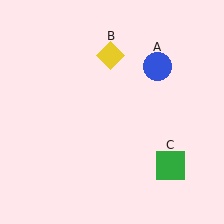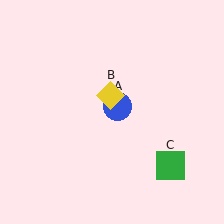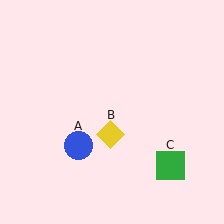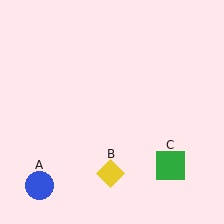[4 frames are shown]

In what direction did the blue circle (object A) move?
The blue circle (object A) moved down and to the left.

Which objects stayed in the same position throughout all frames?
Green square (object C) remained stationary.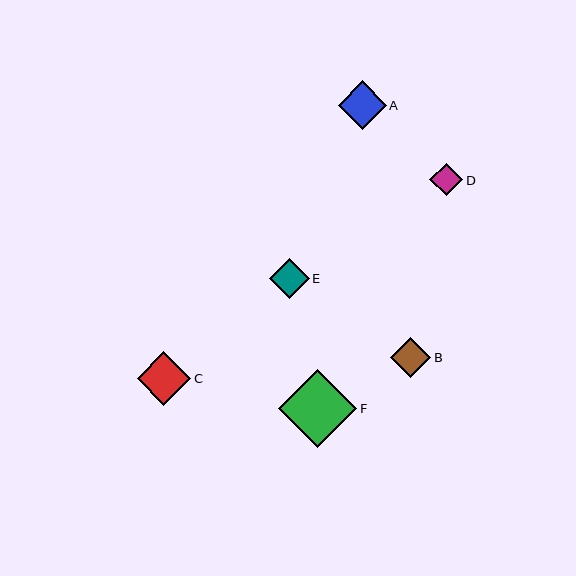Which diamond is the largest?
Diamond F is the largest with a size of approximately 78 pixels.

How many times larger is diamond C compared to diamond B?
Diamond C is approximately 1.3 times the size of diamond B.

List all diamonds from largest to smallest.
From largest to smallest: F, C, A, B, E, D.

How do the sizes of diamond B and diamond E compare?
Diamond B and diamond E are approximately the same size.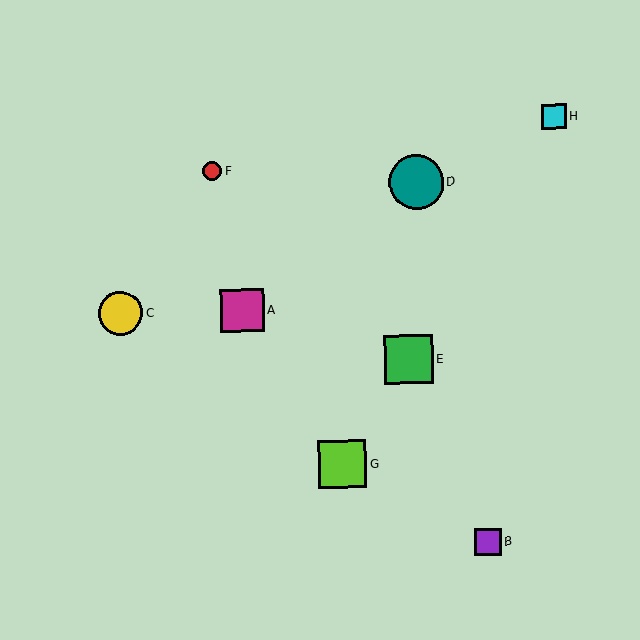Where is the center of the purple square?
The center of the purple square is at (488, 542).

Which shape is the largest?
The teal circle (labeled D) is the largest.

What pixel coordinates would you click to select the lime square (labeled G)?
Click at (343, 464) to select the lime square G.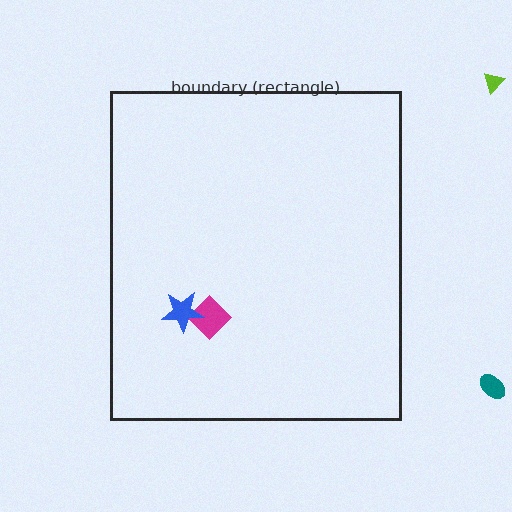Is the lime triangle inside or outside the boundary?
Outside.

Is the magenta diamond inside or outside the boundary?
Inside.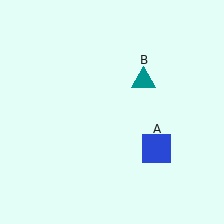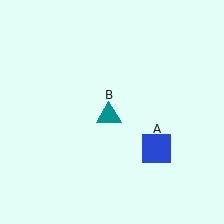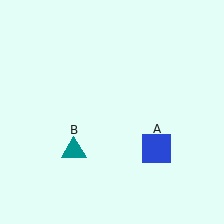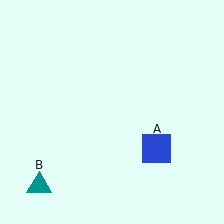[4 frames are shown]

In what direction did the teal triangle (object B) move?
The teal triangle (object B) moved down and to the left.